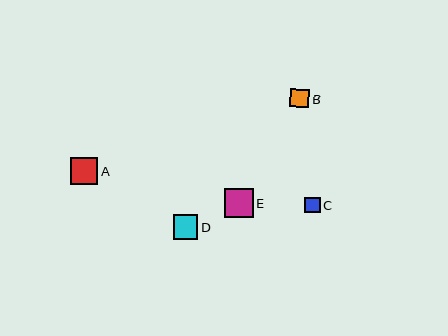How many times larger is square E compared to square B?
Square E is approximately 1.5 times the size of square B.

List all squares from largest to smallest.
From largest to smallest: E, A, D, B, C.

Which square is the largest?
Square E is the largest with a size of approximately 29 pixels.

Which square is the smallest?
Square C is the smallest with a size of approximately 15 pixels.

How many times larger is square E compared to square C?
Square E is approximately 1.9 times the size of square C.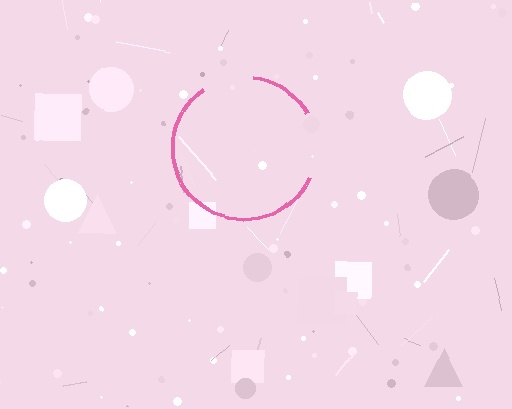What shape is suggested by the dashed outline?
The dashed outline suggests a circle.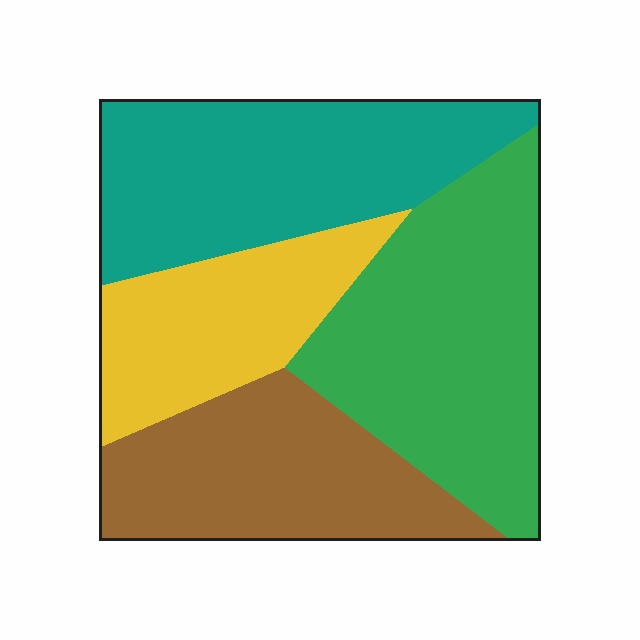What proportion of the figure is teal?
Teal takes up about one quarter (1/4) of the figure.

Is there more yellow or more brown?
Brown.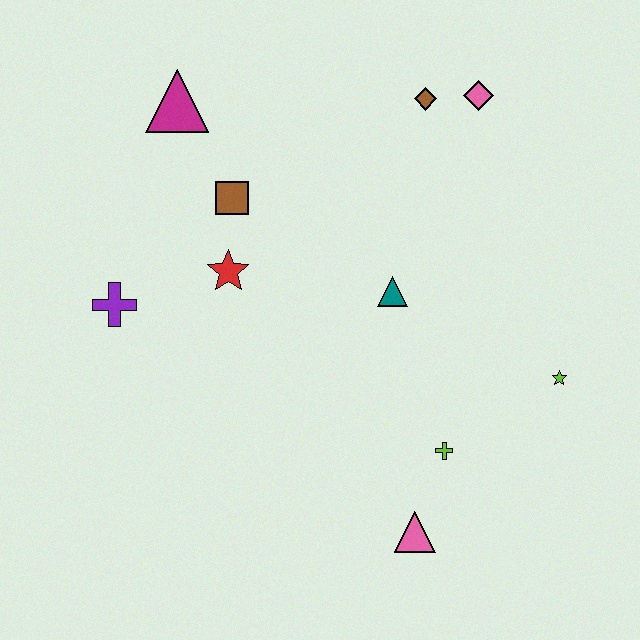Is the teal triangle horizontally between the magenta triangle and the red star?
No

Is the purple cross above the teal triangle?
No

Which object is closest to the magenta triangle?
The brown square is closest to the magenta triangle.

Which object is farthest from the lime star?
The magenta triangle is farthest from the lime star.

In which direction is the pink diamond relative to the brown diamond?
The pink diamond is to the right of the brown diamond.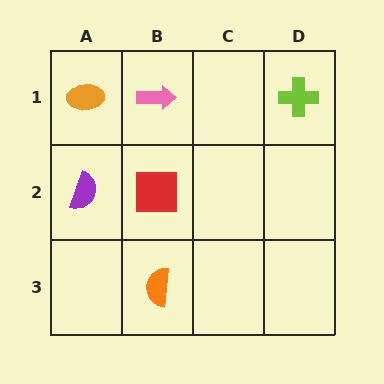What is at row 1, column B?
A pink arrow.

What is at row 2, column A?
A purple semicircle.